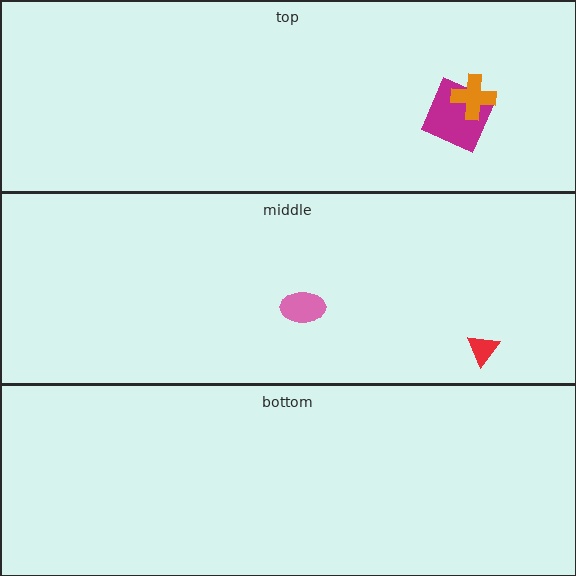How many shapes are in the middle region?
2.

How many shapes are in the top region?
2.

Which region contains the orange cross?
The top region.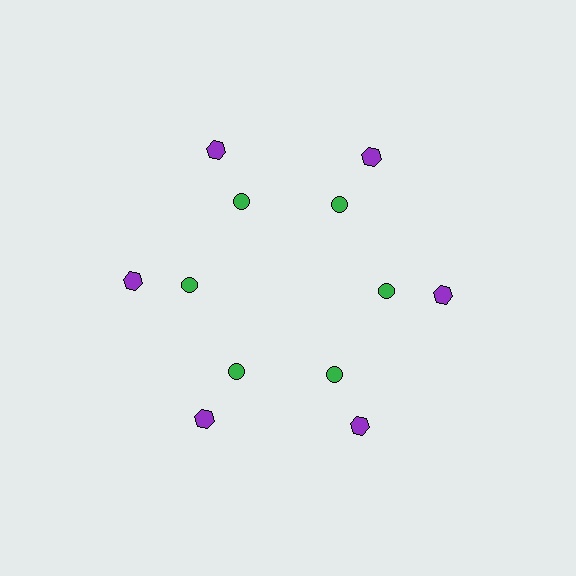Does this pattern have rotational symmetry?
Yes, this pattern has 6-fold rotational symmetry. It looks the same after rotating 60 degrees around the center.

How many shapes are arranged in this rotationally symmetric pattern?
There are 12 shapes, arranged in 6 groups of 2.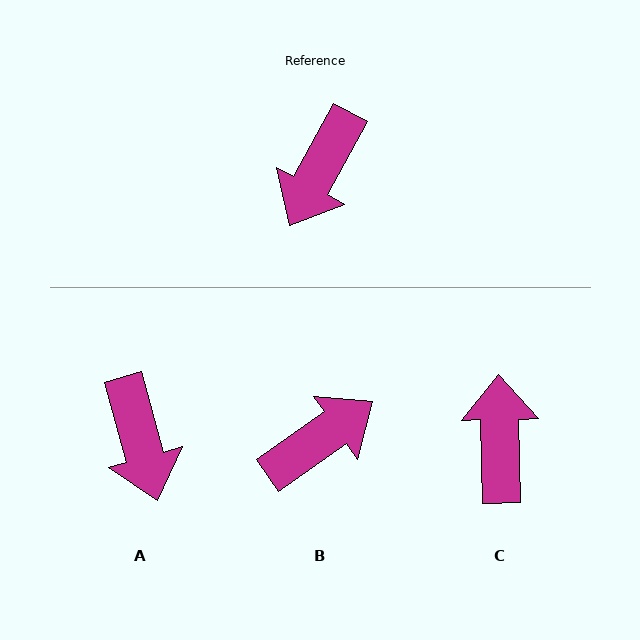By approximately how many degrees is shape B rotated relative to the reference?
Approximately 154 degrees counter-clockwise.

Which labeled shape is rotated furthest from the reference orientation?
B, about 154 degrees away.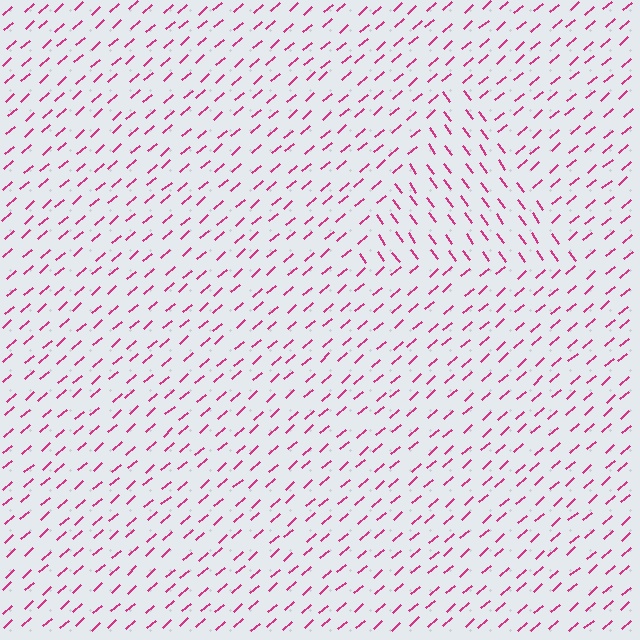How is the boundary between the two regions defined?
The boundary is defined purely by a change in line orientation (approximately 85 degrees difference). All lines are the same color and thickness.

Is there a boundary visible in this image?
Yes, there is a texture boundary formed by a change in line orientation.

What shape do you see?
I see a triangle.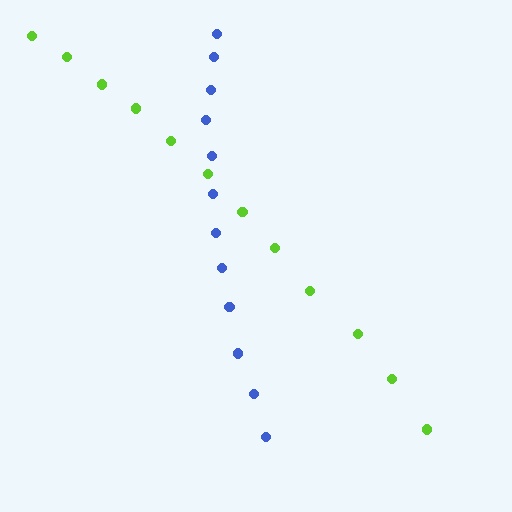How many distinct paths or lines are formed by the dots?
There are 2 distinct paths.